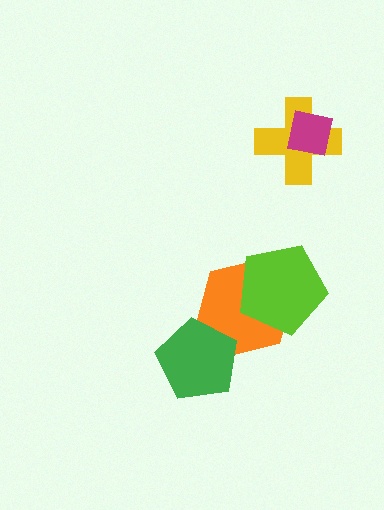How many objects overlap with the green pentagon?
1 object overlaps with the green pentagon.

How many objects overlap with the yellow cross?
1 object overlaps with the yellow cross.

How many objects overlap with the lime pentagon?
1 object overlaps with the lime pentagon.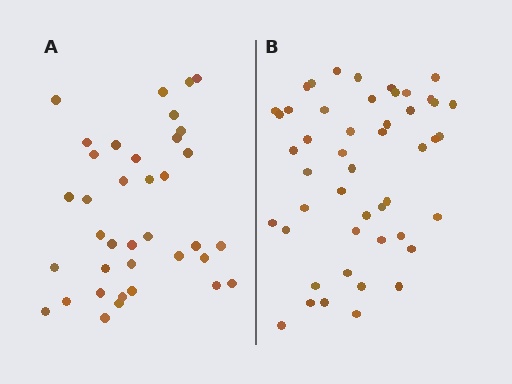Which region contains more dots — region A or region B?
Region B (the right region) has more dots.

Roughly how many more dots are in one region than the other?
Region B has roughly 12 or so more dots than region A.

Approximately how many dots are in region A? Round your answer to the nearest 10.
About 40 dots. (The exact count is 37, which rounds to 40.)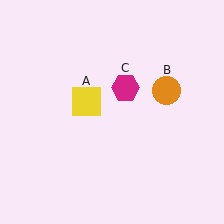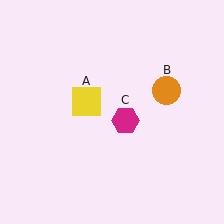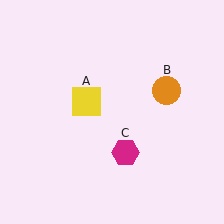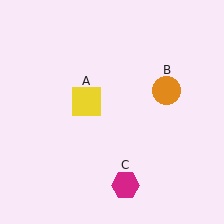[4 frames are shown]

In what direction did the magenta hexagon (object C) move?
The magenta hexagon (object C) moved down.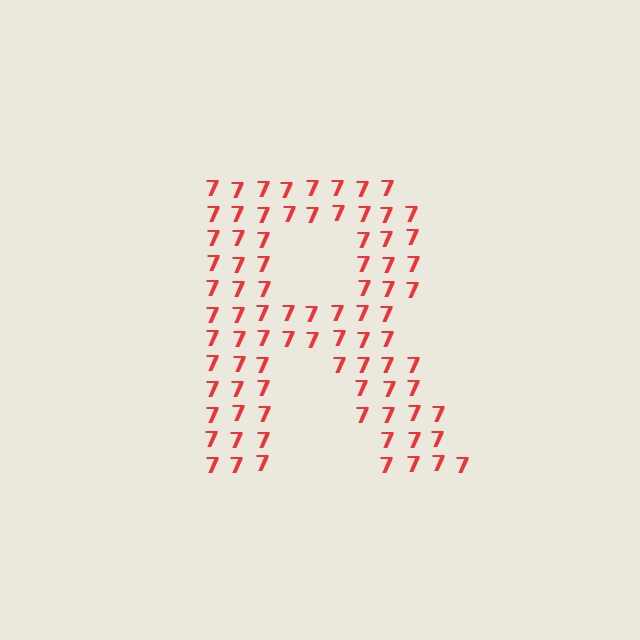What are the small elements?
The small elements are digit 7's.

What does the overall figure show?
The overall figure shows the letter R.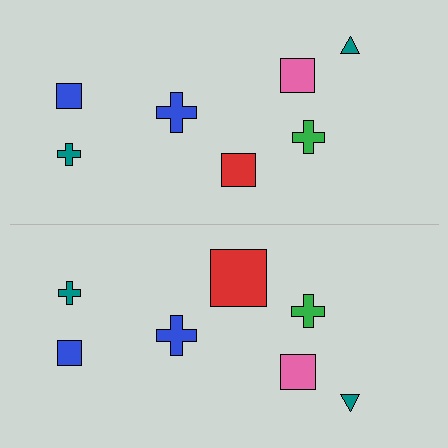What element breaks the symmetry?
The red square on the bottom side has a different size than its mirror counterpart.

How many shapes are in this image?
There are 14 shapes in this image.